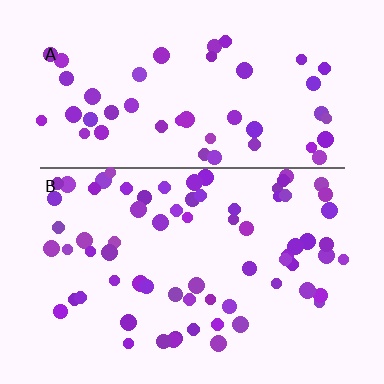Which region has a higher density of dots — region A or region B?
B (the bottom).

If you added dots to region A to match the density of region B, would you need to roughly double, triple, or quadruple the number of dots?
Approximately double.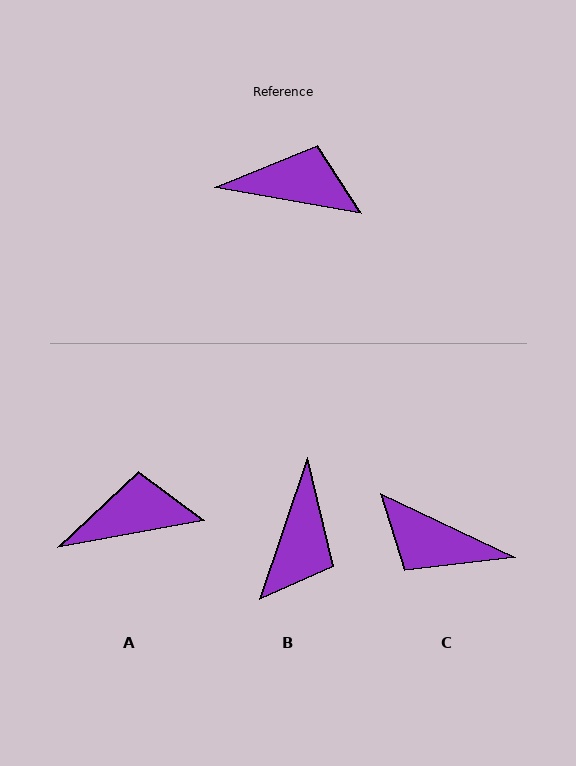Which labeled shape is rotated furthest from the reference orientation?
C, about 164 degrees away.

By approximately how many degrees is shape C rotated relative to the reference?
Approximately 164 degrees counter-clockwise.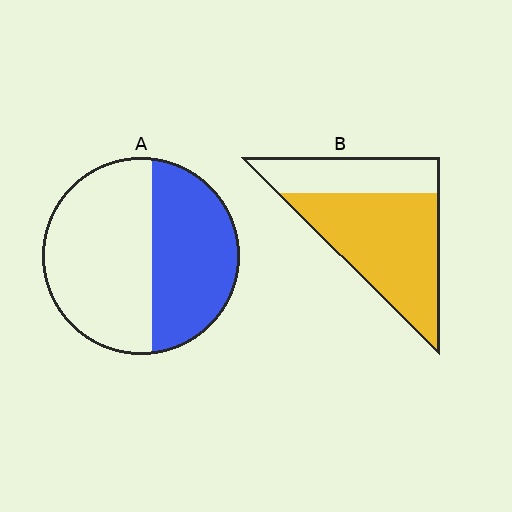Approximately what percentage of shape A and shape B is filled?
A is approximately 45% and B is approximately 65%.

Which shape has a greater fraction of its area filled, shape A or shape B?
Shape B.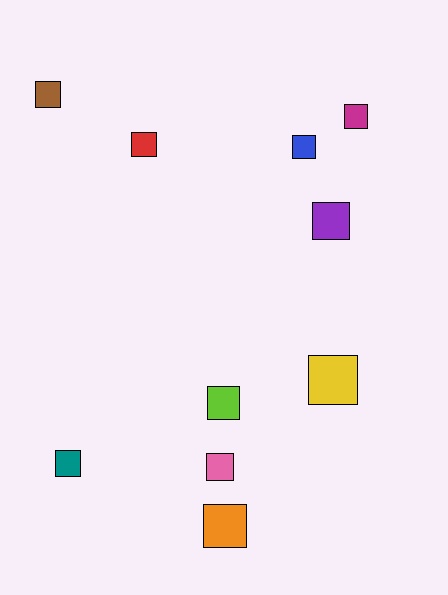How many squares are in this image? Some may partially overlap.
There are 10 squares.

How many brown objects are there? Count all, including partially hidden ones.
There is 1 brown object.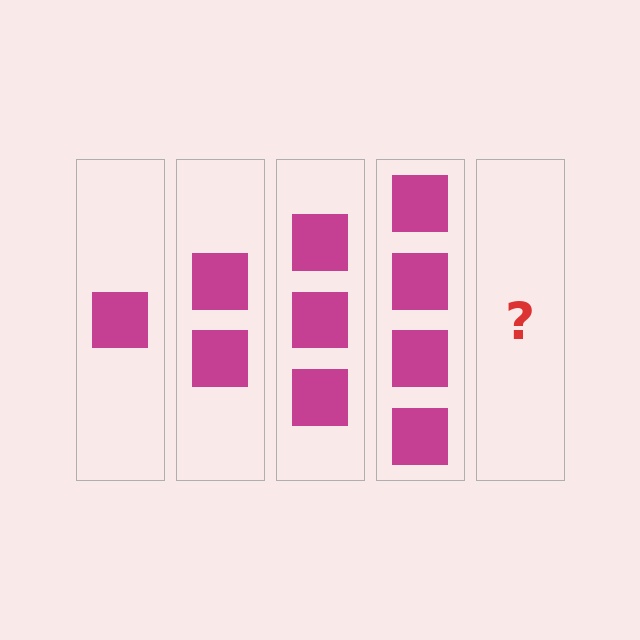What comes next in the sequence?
The next element should be 5 squares.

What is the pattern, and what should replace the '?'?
The pattern is that each step adds one more square. The '?' should be 5 squares.